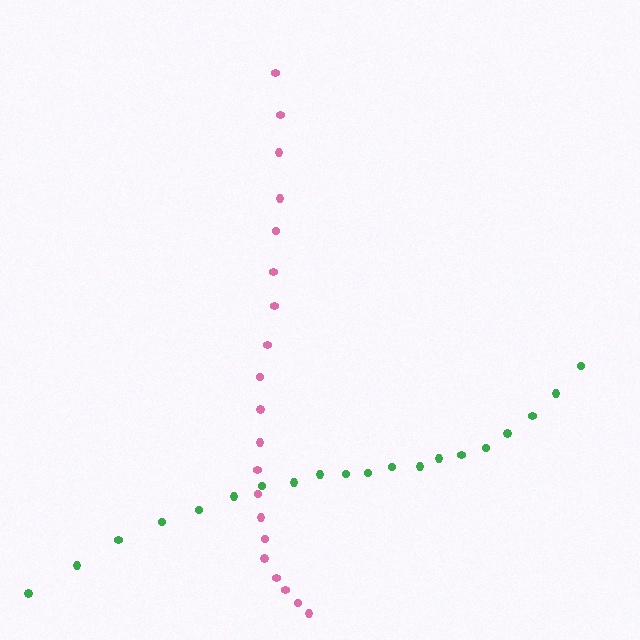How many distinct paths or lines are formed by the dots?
There are 2 distinct paths.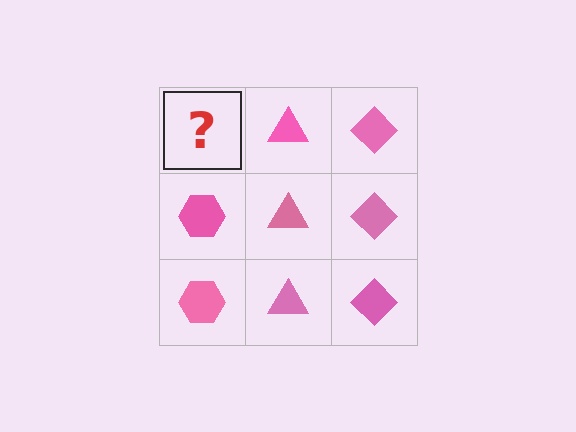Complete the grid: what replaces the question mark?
The question mark should be replaced with a pink hexagon.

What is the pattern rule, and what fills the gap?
The rule is that each column has a consistent shape. The gap should be filled with a pink hexagon.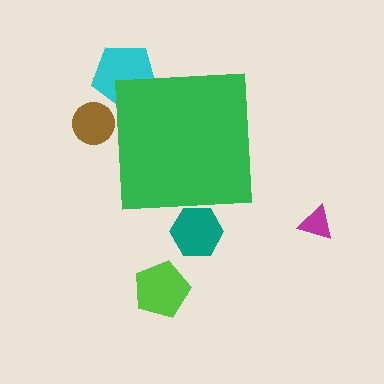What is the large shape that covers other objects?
A green square.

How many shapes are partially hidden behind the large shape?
4 shapes are partially hidden.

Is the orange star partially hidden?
Yes, the orange star is partially hidden behind the green square.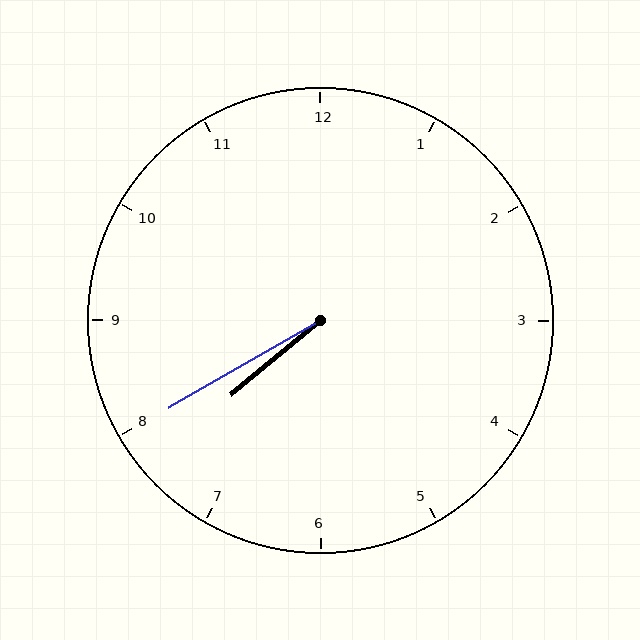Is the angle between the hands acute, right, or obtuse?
It is acute.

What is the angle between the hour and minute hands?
Approximately 10 degrees.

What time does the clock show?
7:40.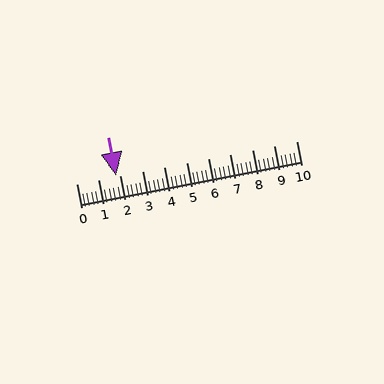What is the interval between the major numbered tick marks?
The major tick marks are spaced 1 units apart.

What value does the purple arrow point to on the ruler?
The purple arrow points to approximately 1.8.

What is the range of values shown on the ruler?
The ruler shows values from 0 to 10.